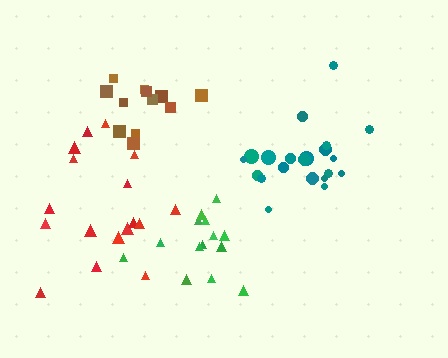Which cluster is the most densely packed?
Teal.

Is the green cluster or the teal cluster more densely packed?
Teal.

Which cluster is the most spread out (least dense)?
Red.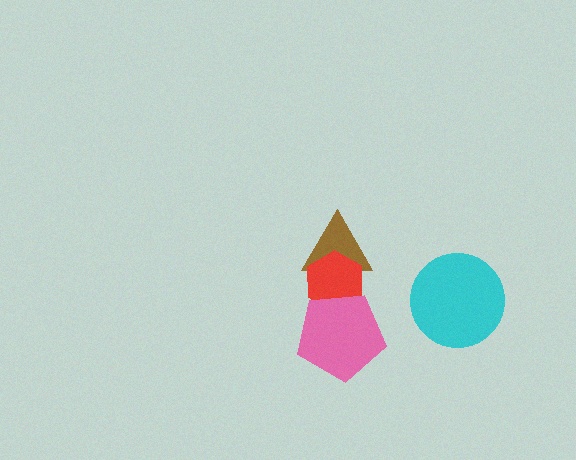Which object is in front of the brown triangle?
The red hexagon is in front of the brown triangle.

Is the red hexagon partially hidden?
Yes, it is partially covered by another shape.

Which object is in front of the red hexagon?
The pink pentagon is in front of the red hexagon.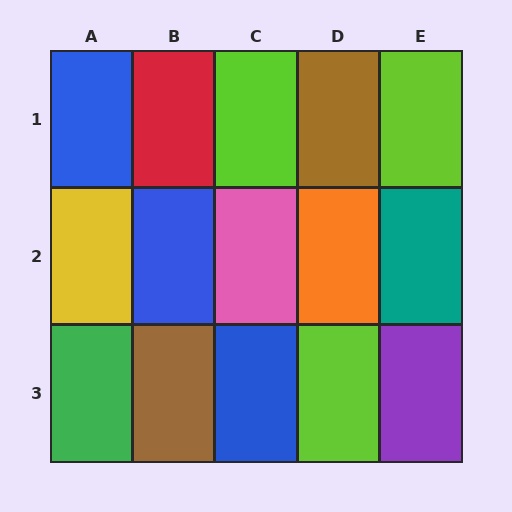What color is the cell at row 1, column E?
Lime.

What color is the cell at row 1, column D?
Brown.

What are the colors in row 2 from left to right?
Yellow, blue, pink, orange, teal.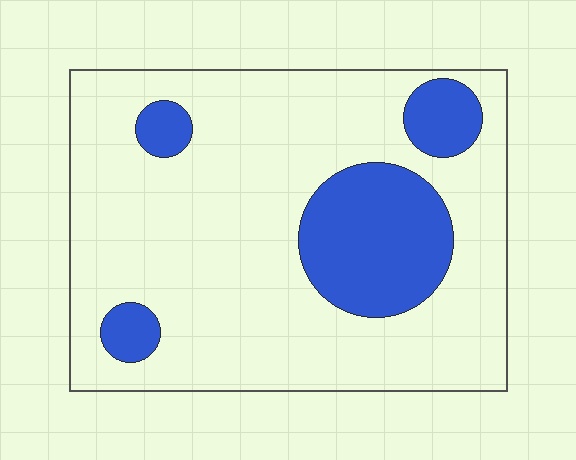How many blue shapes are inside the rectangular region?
4.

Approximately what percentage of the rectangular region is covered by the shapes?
Approximately 20%.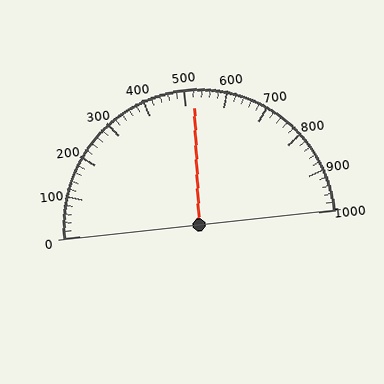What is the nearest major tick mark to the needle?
The nearest major tick mark is 500.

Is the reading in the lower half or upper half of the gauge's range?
The reading is in the upper half of the range (0 to 1000).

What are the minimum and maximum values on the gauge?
The gauge ranges from 0 to 1000.